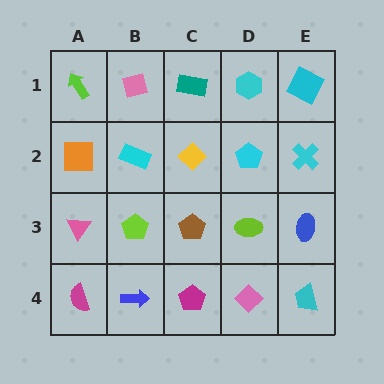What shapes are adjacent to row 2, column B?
A pink square (row 1, column B), a lime pentagon (row 3, column B), an orange square (row 2, column A), a yellow diamond (row 2, column C).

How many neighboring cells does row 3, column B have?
4.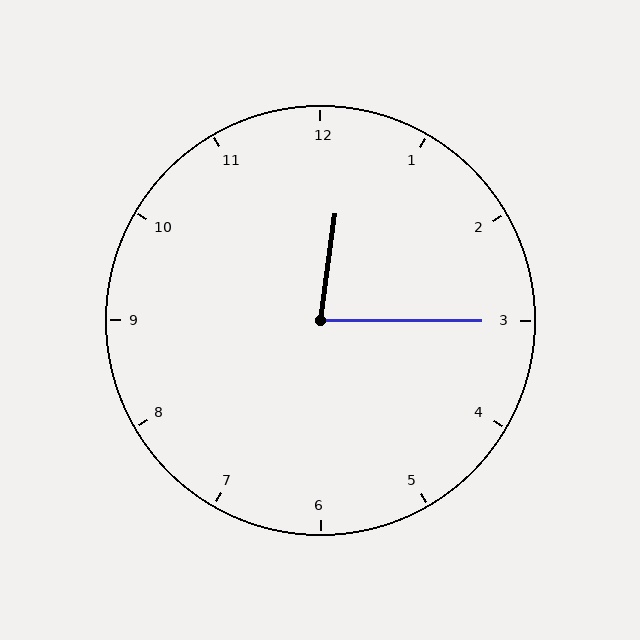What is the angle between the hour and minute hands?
Approximately 82 degrees.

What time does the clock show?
12:15.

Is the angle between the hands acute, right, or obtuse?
It is acute.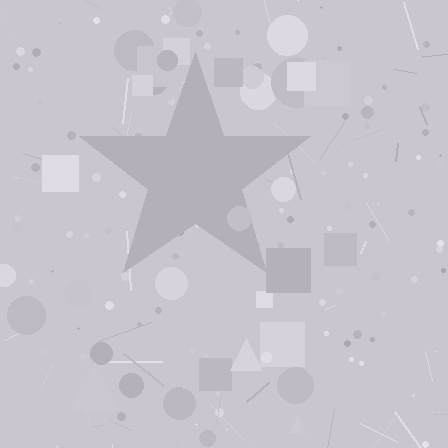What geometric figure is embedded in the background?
A star is embedded in the background.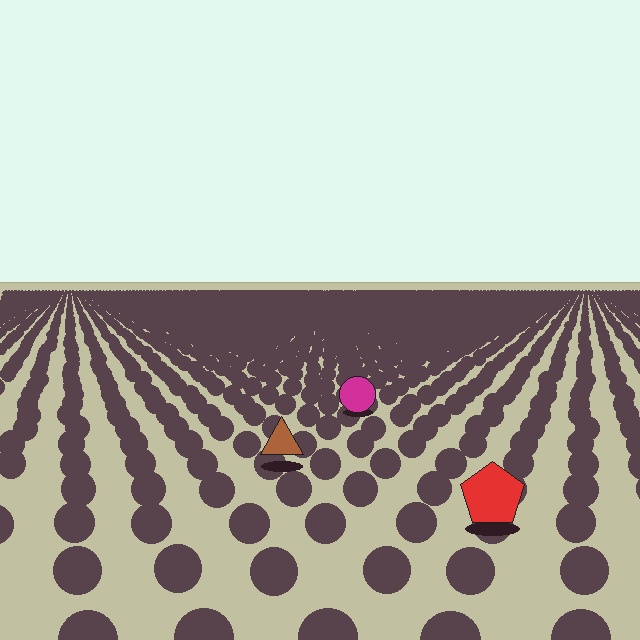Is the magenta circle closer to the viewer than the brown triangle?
No. The brown triangle is closer — you can tell from the texture gradient: the ground texture is coarser near it.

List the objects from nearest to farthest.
From nearest to farthest: the red pentagon, the brown triangle, the magenta circle.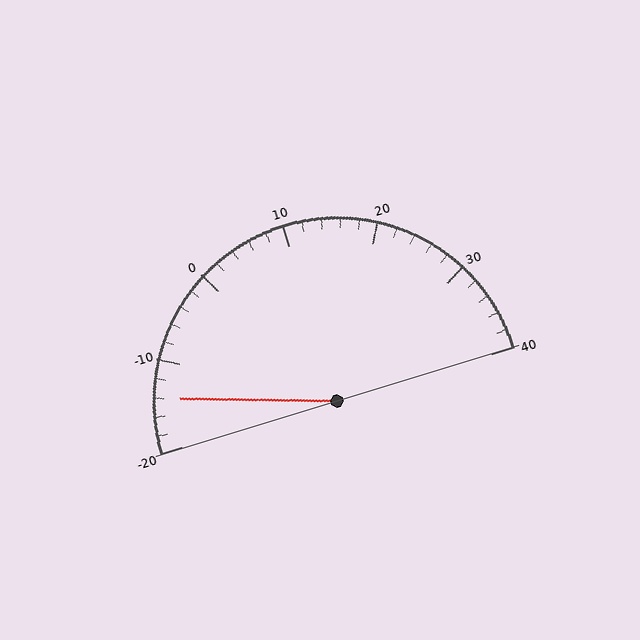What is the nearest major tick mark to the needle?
The nearest major tick mark is -10.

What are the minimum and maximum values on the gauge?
The gauge ranges from -20 to 40.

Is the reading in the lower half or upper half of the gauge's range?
The reading is in the lower half of the range (-20 to 40).